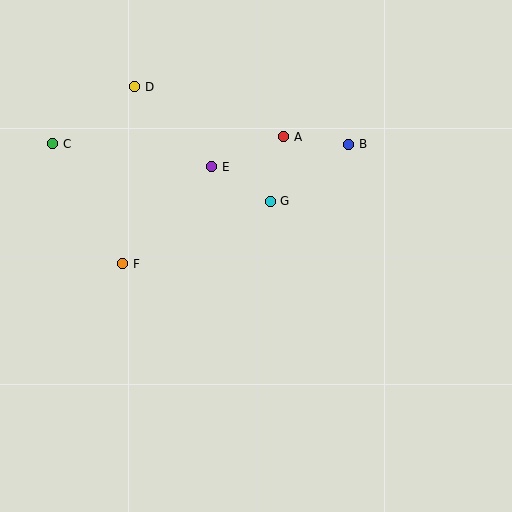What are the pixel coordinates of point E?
Point E is at (212, 167).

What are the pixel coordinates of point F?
Point F is at (123, 264).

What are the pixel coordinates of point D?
Point D is at (135, 87).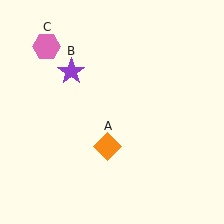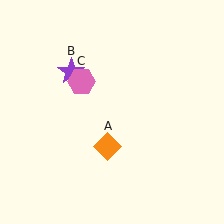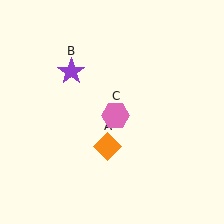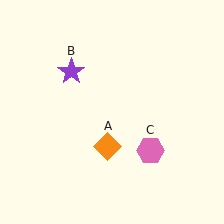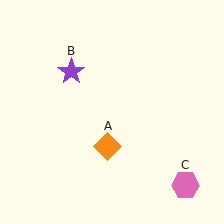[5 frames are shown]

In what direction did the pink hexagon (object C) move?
The pink hexagon (object C) moved down and to the right.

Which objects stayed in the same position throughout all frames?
Orange diamond (object A) and purple star (object B) remained stationary.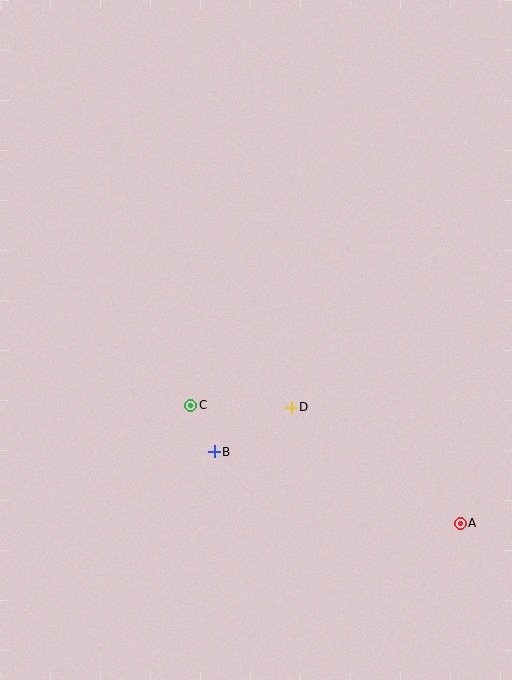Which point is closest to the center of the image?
Point D at (291, 407) is closest to the center.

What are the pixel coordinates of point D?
Point D is at (291, 407).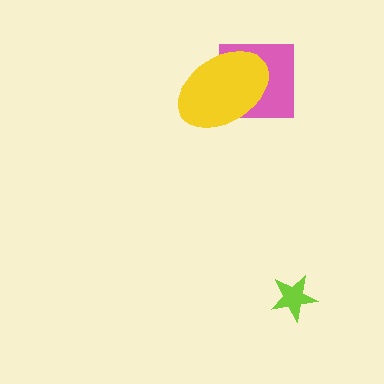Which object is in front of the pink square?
The yellow ellipse is in front of the pink square.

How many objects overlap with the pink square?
1 object overlaps with the pink square.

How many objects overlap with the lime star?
0 objects overlap with the lime star.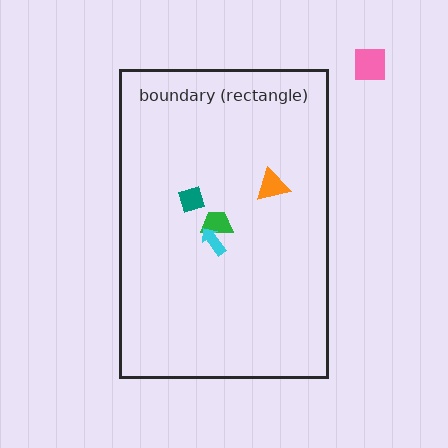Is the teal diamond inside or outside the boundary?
Inside.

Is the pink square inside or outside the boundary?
Outside.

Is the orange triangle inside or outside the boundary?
Inside.